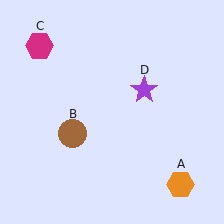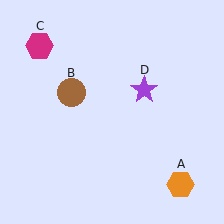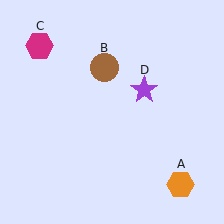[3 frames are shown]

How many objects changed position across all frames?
1 object changed position: brown circle (object B).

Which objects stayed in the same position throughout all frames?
Orange hexagon (object A) and magenta hexagon (object C) and purple star (object D) remained stationary.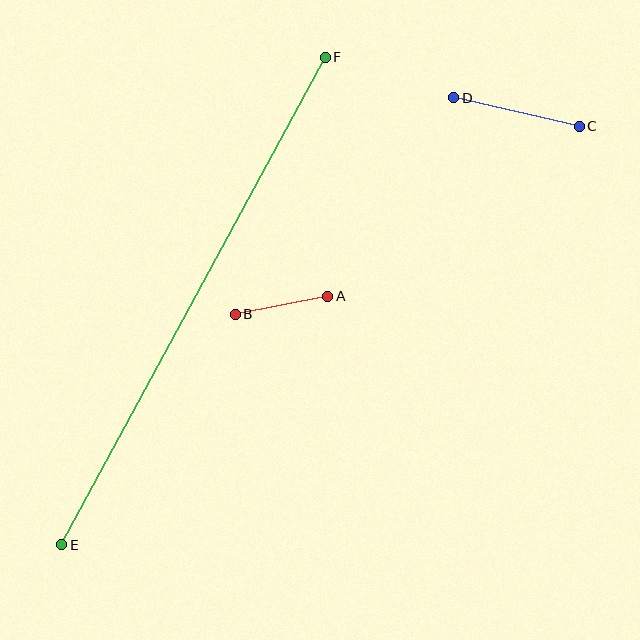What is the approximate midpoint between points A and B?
The midpoint is at approximately (282, 305) pixels.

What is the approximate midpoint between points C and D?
The midpoint is at approximately (516, 112) pixels.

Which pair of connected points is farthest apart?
Points E and F are farthest apart.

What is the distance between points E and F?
The distance is approximately 554 pixels.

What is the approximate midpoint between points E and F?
The midpoint is at approximately (193, 301) pixels.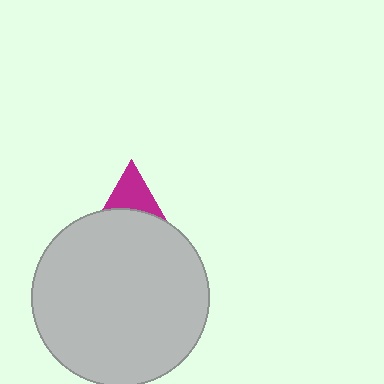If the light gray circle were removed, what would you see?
You would see the complete magenta triangle.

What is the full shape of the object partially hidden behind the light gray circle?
The partially hidden object is a magenta triangle.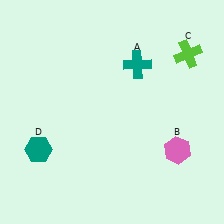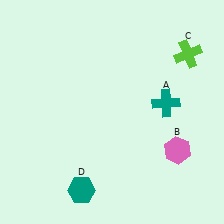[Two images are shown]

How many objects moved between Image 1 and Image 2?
2 objects moved between the two images.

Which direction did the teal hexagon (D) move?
The teal hexagon (D) moved right.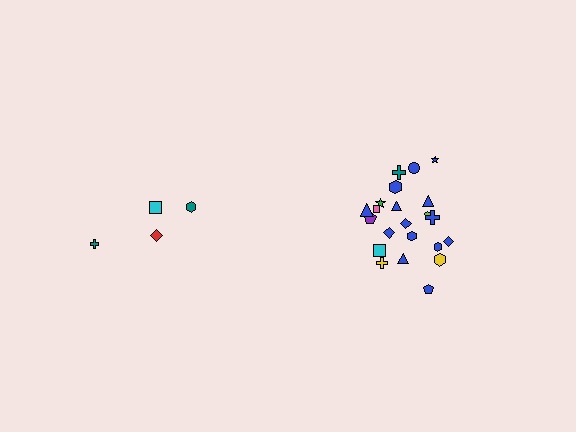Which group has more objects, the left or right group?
The right group.